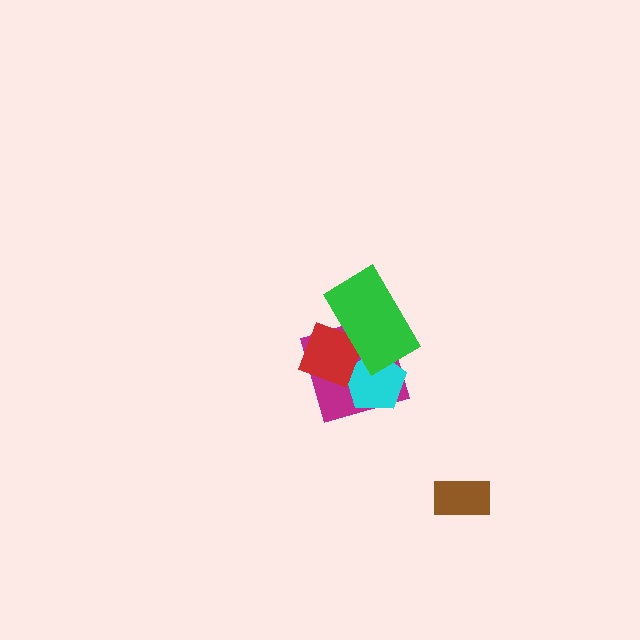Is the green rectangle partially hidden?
No, no other shape covers it.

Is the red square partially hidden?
Yes, it is partially covered by another shape.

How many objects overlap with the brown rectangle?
0 objects overlap with the brown rectangle.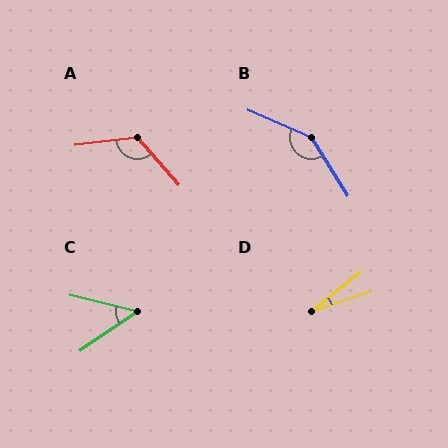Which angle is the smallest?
D, at approximately 21 degrees.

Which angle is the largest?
B, at approximately 146 degrees.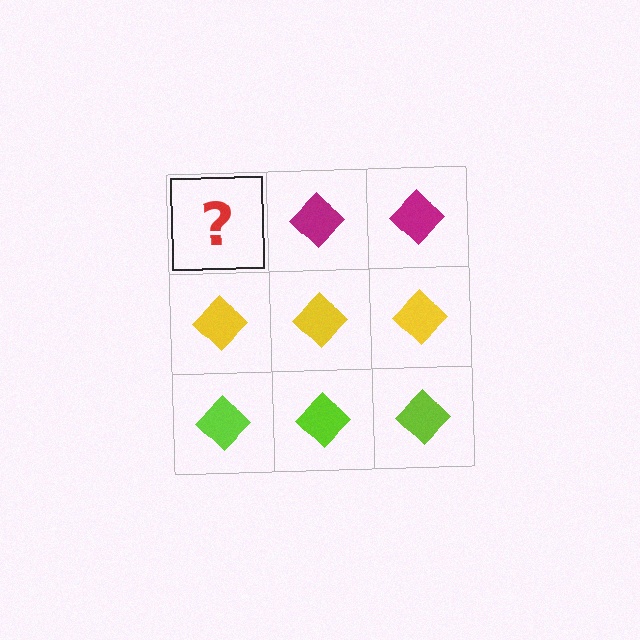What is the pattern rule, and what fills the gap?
The rule is that each row has a consistent color. The gap should be filled with a magenta diamond.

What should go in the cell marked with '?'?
The missing cell should contain a magenta diamond.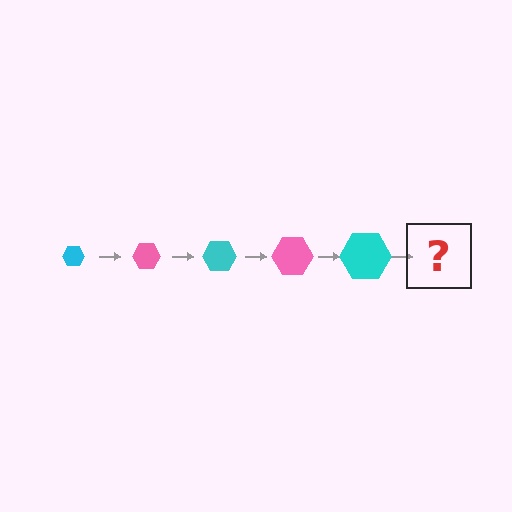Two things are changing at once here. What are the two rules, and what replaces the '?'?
The two rules are that the hexagon grows larger each step and the color cycles through cyan and pink. The '?' should be a pink hexagon, larger than the previous one.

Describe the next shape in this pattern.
It should be a pink hexagon, larger than the previous one.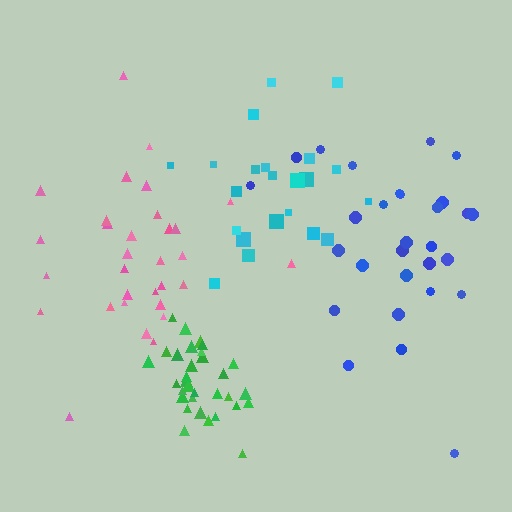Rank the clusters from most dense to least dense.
green, blue, pink, cyan.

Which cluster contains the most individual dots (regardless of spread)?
Green (33).